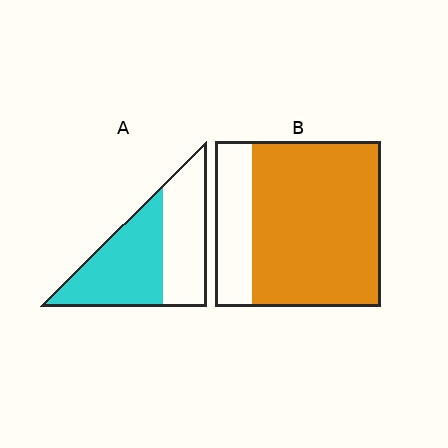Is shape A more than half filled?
Yes.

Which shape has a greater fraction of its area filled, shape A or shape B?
Shape B.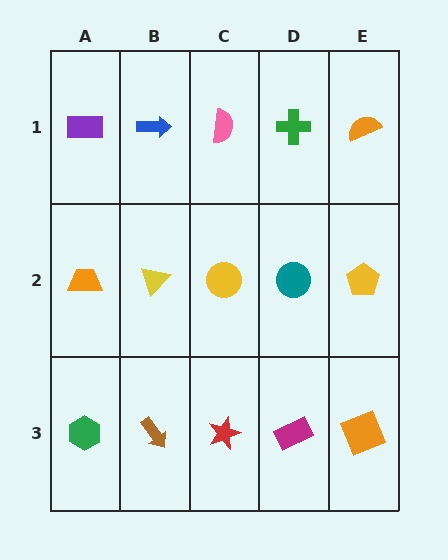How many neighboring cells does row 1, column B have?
3.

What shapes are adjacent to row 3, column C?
A yellow circle (row 2, column C), a brown arrow (row 3, column B), a magenta rectangle (row 3, column D).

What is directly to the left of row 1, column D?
A pink semicircle.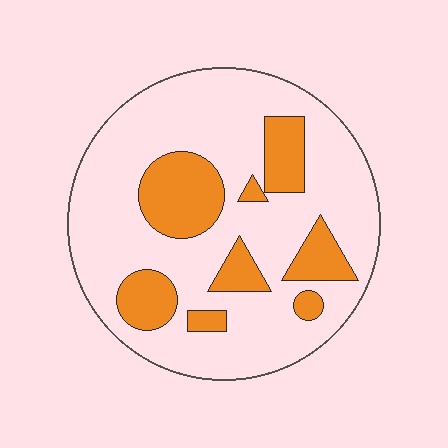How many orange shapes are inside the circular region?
8.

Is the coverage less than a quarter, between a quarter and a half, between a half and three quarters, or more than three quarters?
Less than a quarter.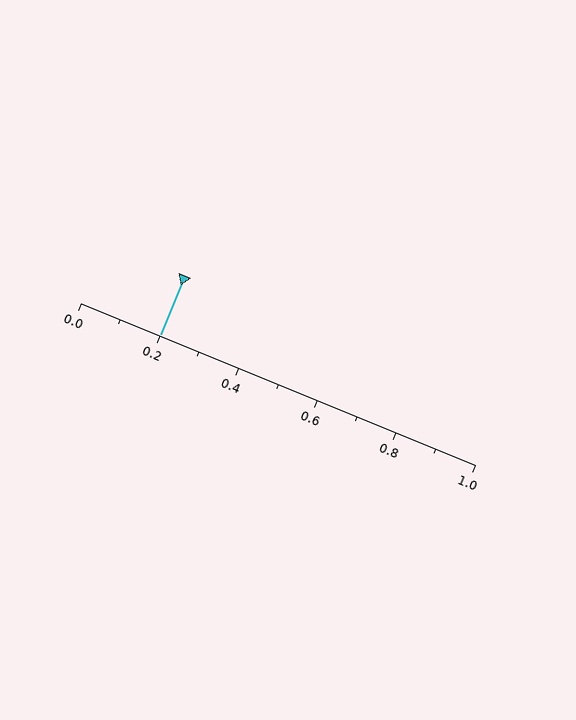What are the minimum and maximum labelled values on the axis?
The axis runs from 0.0 to 1.0.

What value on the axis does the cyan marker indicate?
The marker indicates approximately 0.2.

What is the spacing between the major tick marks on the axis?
The major ticks are spaced 0.2 apart.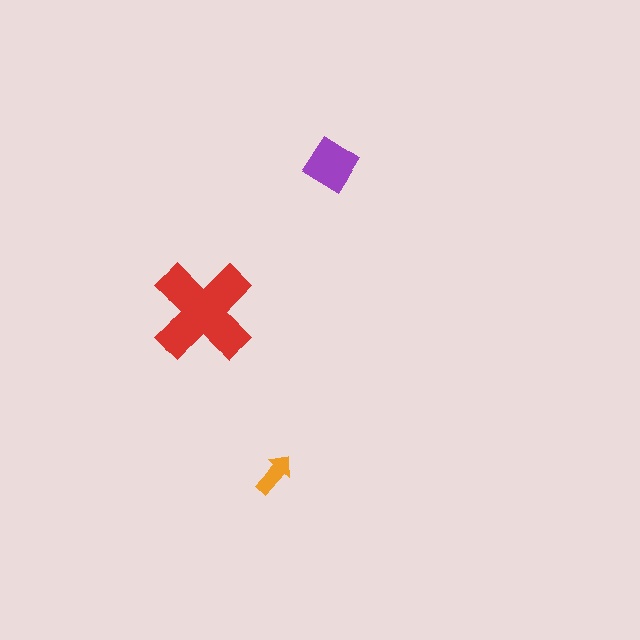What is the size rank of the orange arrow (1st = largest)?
3rd.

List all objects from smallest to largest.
The orange arrow, the purple diamond, the red cross.